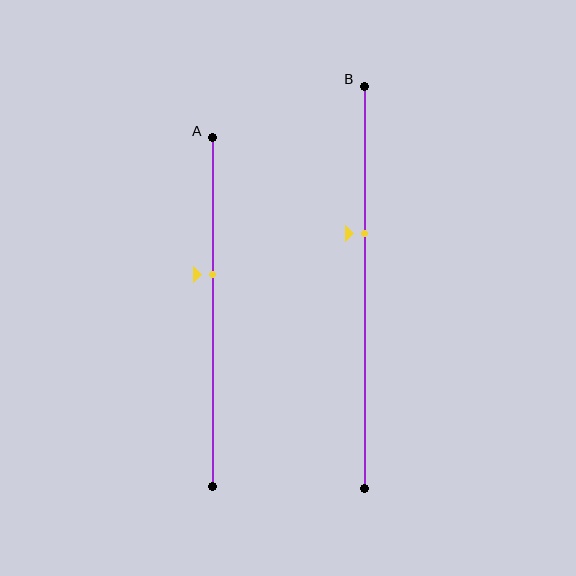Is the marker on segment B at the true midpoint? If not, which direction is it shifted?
No, the marker on segment B is shifted upward by about 13% of the segment length.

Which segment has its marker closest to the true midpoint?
Segment A has its marker closest to the true midpoint.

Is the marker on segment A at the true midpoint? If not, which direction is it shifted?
No, the marker on segment A is shifted upward by about 11% of the segment length.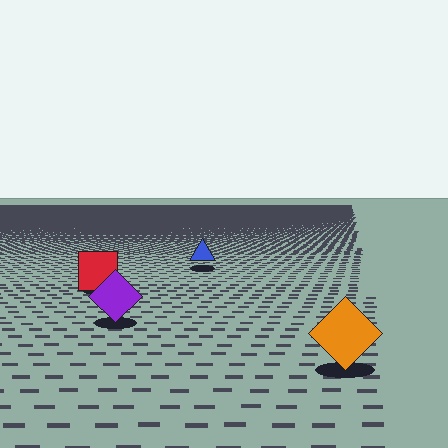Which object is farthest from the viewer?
The blue triangle is farthest from the viewer. It appears smaller and the ground texture around it is denser.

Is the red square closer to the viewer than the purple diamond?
No. The purple diamond is closer — you can tell from the texture gradient: the ground texture is coarser near it.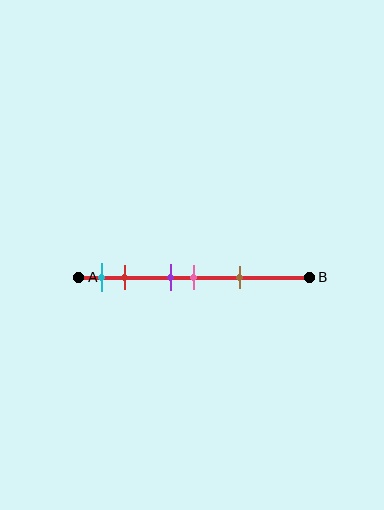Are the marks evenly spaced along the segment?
No, the marks are not evenly spaced.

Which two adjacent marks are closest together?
The purple and pink marks are the closest adjacent pair.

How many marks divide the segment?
There are 5 marks dividing the segment.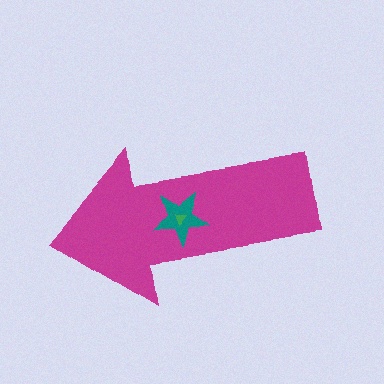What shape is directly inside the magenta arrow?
The teal star.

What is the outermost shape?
The magenta arrow.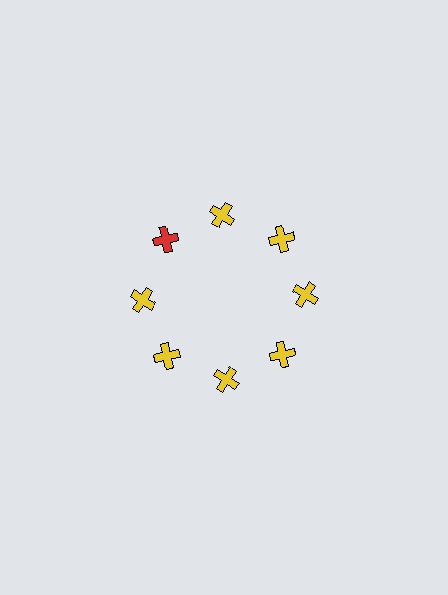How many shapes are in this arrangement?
There are 8 shapes arranged in a ring pattern.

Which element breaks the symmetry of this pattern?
The red cross at roughly the 10 o'clock position breaks the symmetry. All other shapes are yellow crosses.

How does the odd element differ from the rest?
It has a different color: red instead of yellow.